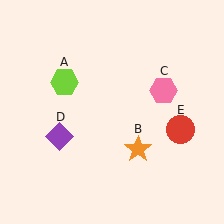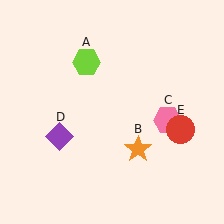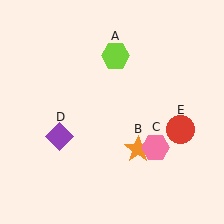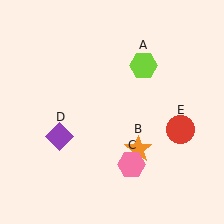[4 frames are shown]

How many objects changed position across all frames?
2 objects changed position: lime hexagon (object A), pink hexagon (object C).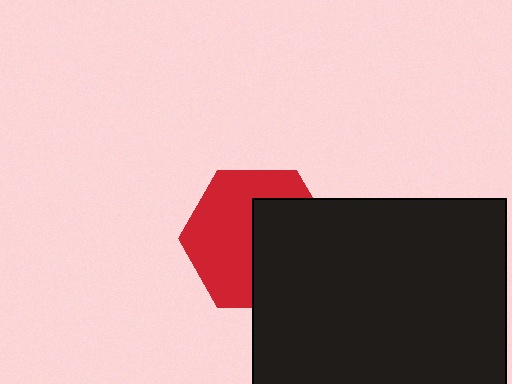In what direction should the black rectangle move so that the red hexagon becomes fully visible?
The black rectangle should move right. That is the shortest direction to clear the overlap and leave the red hexagon fully visible.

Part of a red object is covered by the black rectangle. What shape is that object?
It is a hexagon.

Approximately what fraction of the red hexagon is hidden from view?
Roughly 46% of the red hexagon is hidden behind the black rectangle.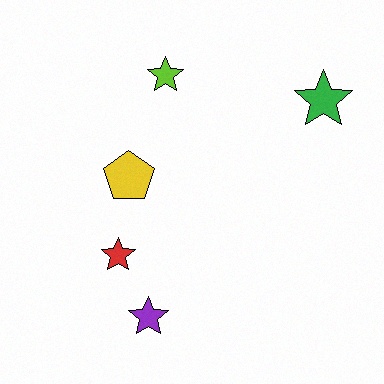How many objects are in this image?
There are 5 objects.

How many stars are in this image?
There are 4 stars.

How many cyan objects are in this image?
There are no cyan objects.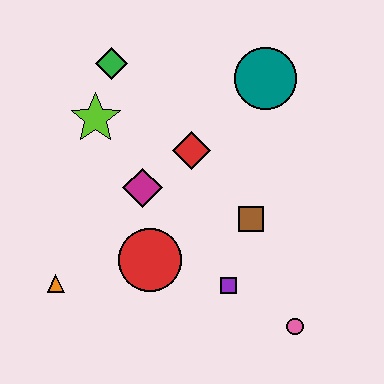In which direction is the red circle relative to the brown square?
The red circle is to the left of the brown square.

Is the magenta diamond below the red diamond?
Yes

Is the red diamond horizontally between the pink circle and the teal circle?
No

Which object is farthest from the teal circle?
The orange triangle is farthest from the teal circle.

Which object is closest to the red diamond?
The magenta diamond is closest to the red diamond.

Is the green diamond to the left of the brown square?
Yes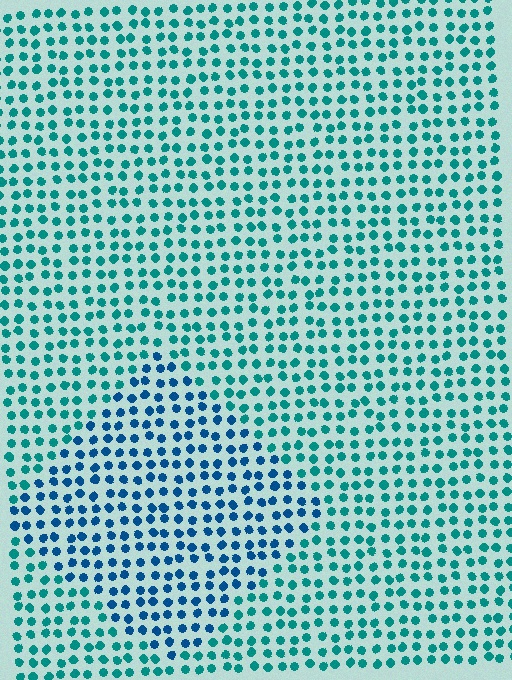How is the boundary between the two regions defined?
The boundary is defined purely by a slight shift in hue (about 32 degrees). Spacing, size, and orientation are identical on both sides.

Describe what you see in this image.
The image is filled with small teal elements in a uniform arrangement. A diamond-shaped region is visible where the elements are tinted to a slightly different hue, forming a subtle color boundary.